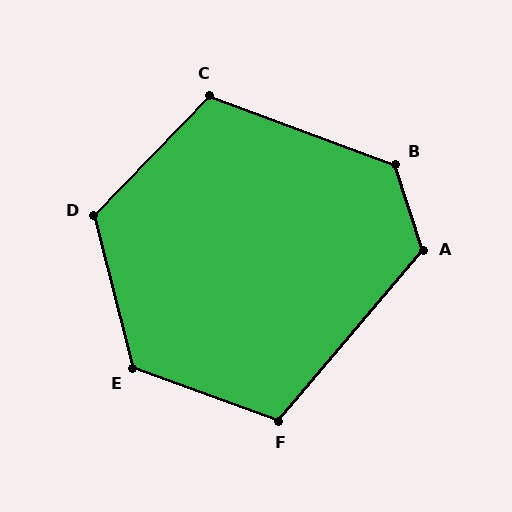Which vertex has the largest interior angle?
B, at approximately 128 degrees.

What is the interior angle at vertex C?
Approximately 114 degrees (obtuse).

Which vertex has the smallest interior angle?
F, at approximately 110 degrees.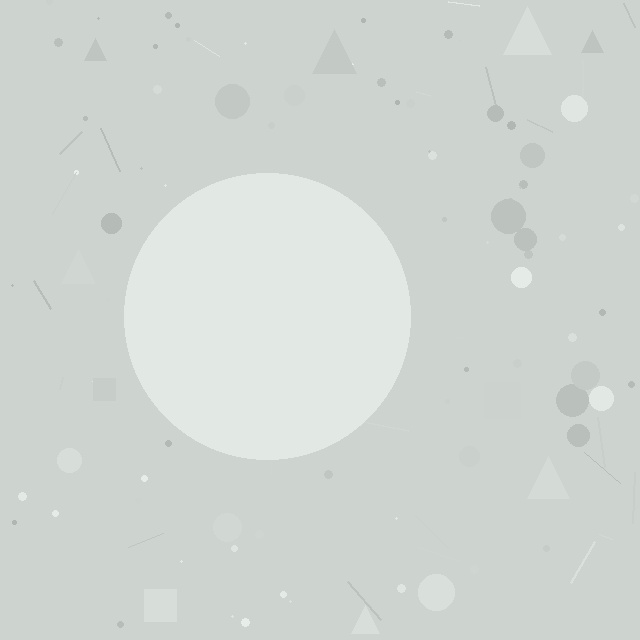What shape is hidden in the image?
A circle is hidden in the image.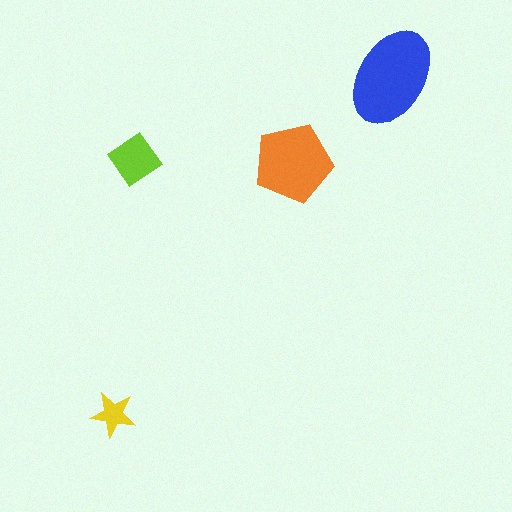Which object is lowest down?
The yellow star is bottommost.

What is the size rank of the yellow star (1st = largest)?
4th.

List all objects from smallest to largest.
The yellow star, the lime diamond, the orange pentagon, the blue ellipse.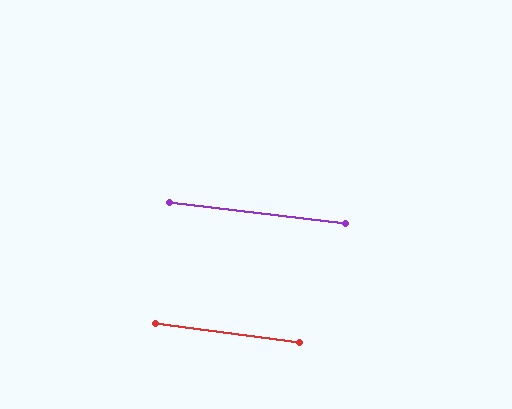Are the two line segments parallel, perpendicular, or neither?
Parallel — their directions differ by only 0.5°.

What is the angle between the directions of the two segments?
Approximately 1 degree.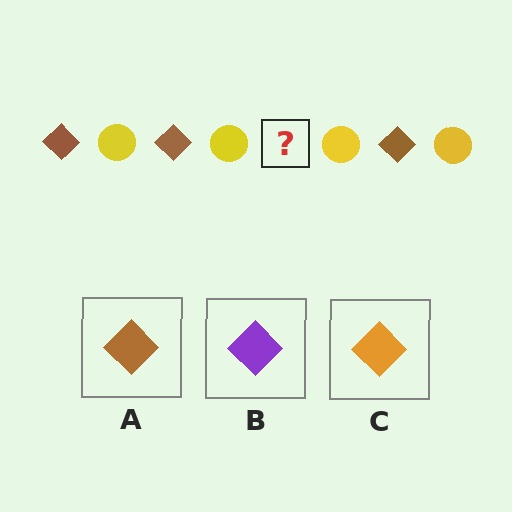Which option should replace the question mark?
Option A.